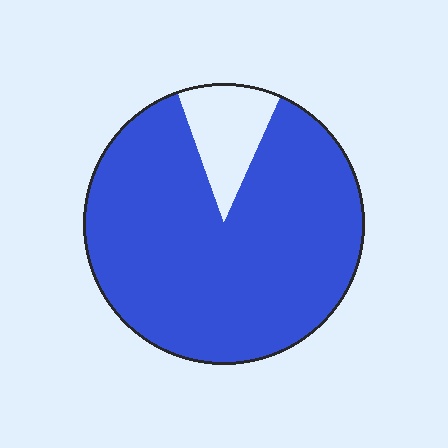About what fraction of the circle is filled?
About seven eighths (7/8).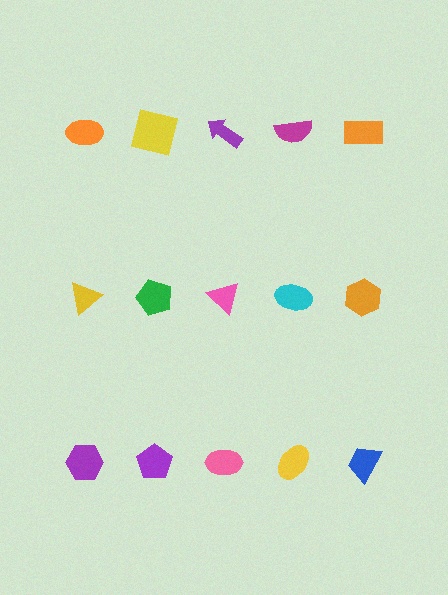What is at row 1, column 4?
A magenta semicircle.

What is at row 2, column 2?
A green pentagon.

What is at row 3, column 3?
A pink ellipse.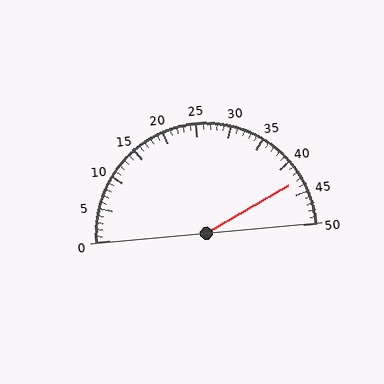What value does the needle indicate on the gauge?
The needle indicates approximately 43.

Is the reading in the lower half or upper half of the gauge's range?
The reading is in the upper half of the range (0 to 50).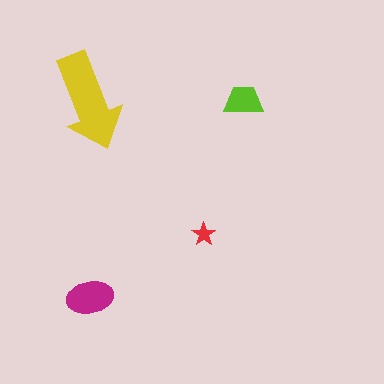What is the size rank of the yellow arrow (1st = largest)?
1st.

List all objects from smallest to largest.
The red star, the lime trapezoid, the magenta ellipse, the yellow arrow.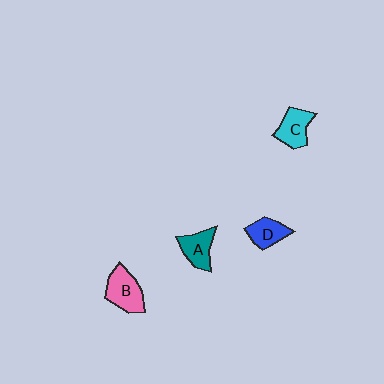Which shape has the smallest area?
Shape D (blue).